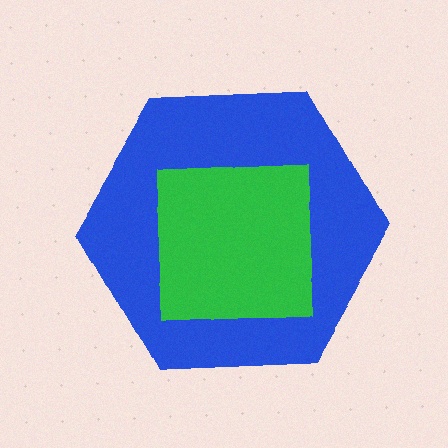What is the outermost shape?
The blue hexagon.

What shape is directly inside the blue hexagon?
The green square.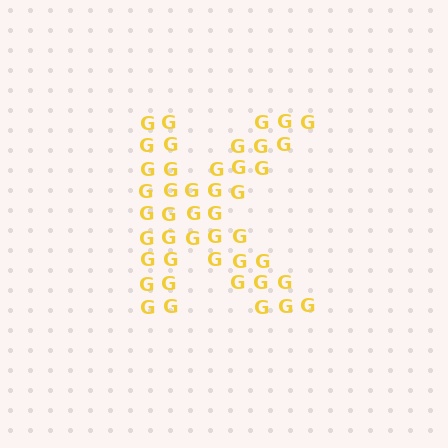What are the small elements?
The small elements are letter G's.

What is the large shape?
The large shape is the letter K.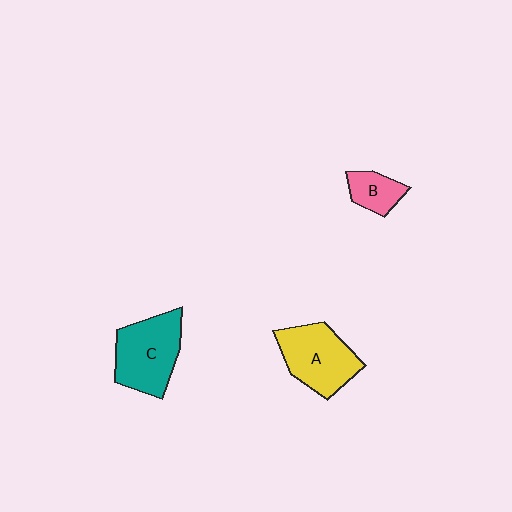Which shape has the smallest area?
Shape B (pink).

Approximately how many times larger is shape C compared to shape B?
Approximately 2.3 times.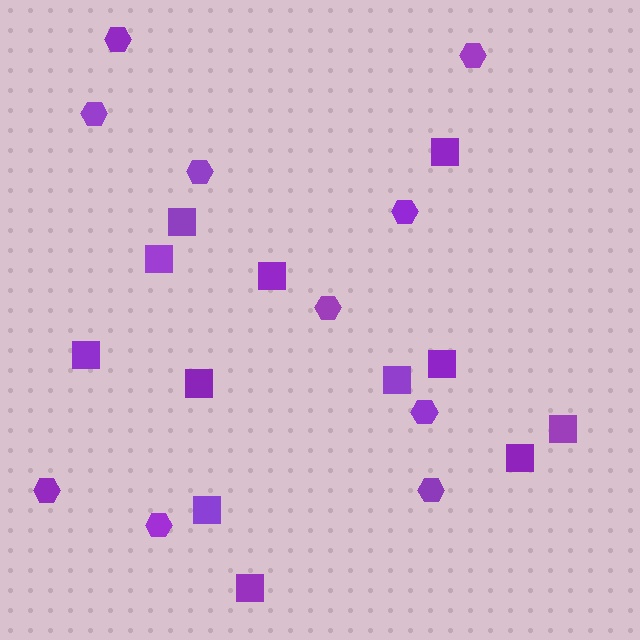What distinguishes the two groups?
There are 2 groups: one group of hexagons (10) and one group of squares (12).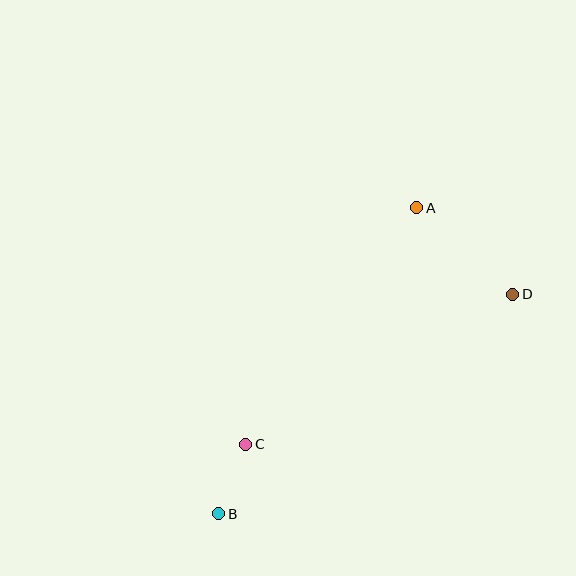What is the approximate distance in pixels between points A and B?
The distance between A and B is approximately 364 pixels.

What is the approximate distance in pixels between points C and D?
The distance between C and D is approximately 306 pixels.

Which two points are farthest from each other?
Points B and D are farthest from each other.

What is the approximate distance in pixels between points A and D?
The distance between A and D is approximately 129 pixels.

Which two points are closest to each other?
Points B and C are closest to each other.